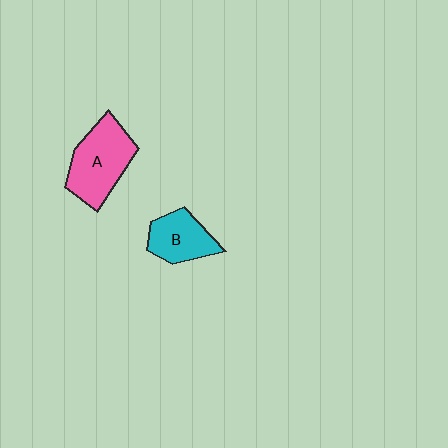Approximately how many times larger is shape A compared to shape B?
Approximately 1.5 times.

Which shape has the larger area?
Shape A (pink).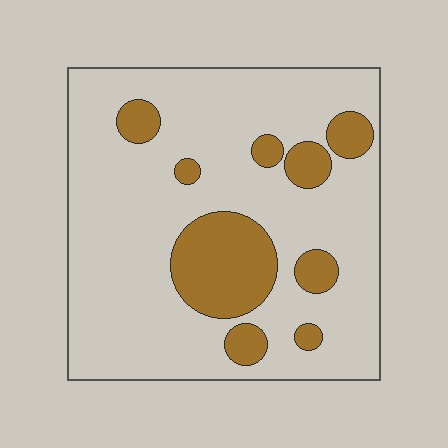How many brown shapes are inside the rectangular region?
9.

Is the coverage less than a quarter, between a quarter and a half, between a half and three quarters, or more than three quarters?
Less than a quarter.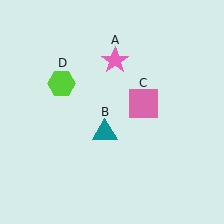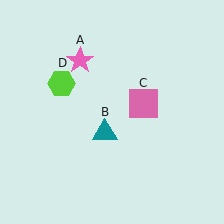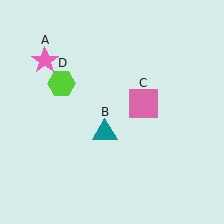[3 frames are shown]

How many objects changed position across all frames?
1 object changed position: pink star (object A).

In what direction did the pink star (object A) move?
The pink star (object A) moved left.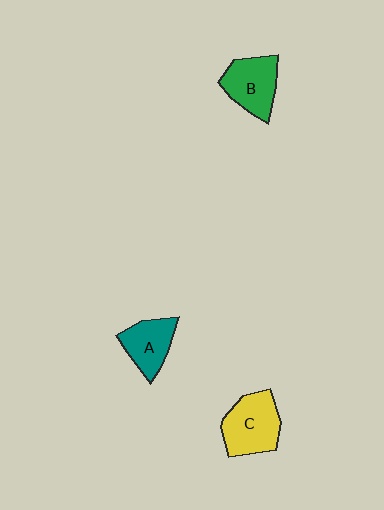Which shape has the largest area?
Shape C (yellow).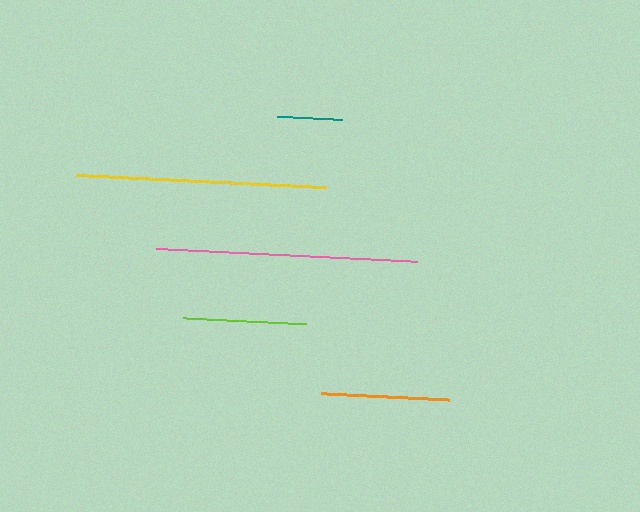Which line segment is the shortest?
The teal line is the shortest at approximately 65 pixels.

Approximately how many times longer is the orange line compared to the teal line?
The orange line is approximately 2.0 times the length of the teal line.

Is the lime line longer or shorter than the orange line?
The orange line is longer than the lime line.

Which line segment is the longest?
The pink line is the longest at approximately 261 pixels.